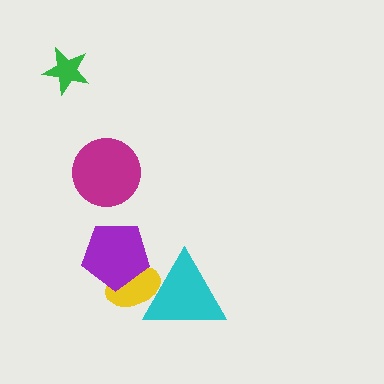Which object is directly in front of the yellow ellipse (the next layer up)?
The cyan triangle is directly in front of the yellow ellipse.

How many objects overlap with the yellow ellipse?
2 objects overlap with the yellow ellipse.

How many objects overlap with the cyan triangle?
1 object overlaps with the cyan triangle.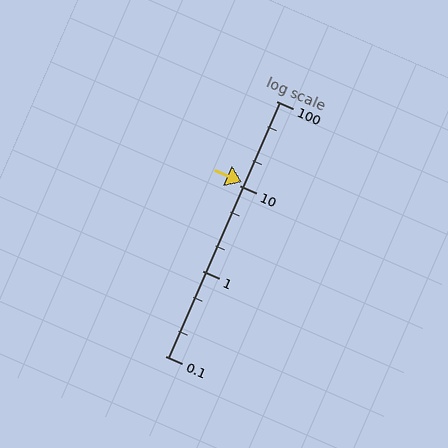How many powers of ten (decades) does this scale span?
The scale spans 3 decades, from 0.1 to 100.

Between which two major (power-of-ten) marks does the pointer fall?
The pointer is between 10 and 100.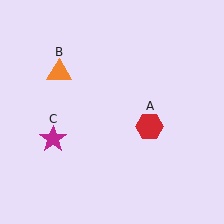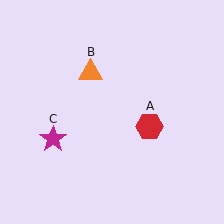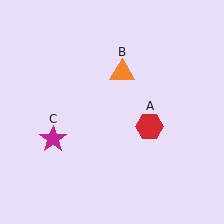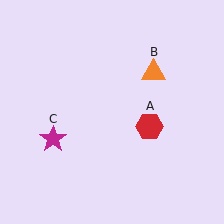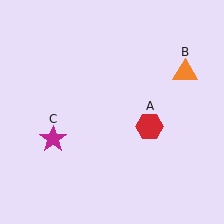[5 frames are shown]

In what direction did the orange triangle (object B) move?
The orange triangle (object B) moved right.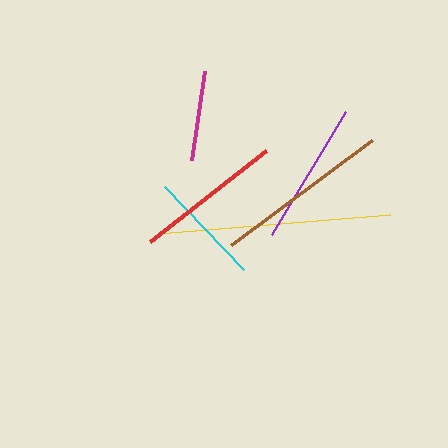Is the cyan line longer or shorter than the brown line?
The brown line is longer than the cyan line.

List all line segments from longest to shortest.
From longest to shortest: yellow, brown, red, purple, cyan, magenta.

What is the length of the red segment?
The red segment is approximately 148 pixels long.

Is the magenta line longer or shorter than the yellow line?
The yellow line is longer than the magenta line.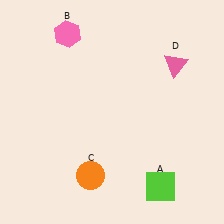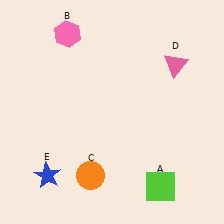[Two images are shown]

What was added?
A blue star (E) was added in Image 2.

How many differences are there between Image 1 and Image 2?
There is 1 difference between the two images.